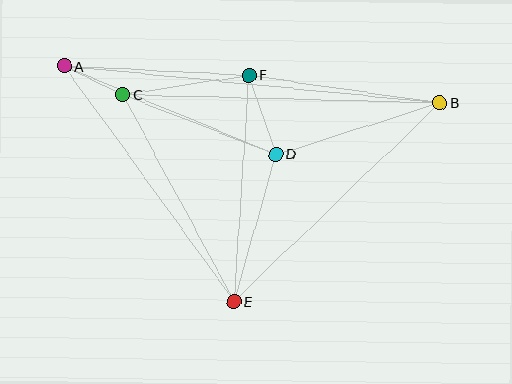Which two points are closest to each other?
Points A and C are closest to each other.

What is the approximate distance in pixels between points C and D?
The distance between C and D is approximately 164 pixels.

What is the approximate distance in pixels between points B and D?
The distance between B and D is approximately 172 pixels.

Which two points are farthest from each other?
Points A and B are farthest from each other.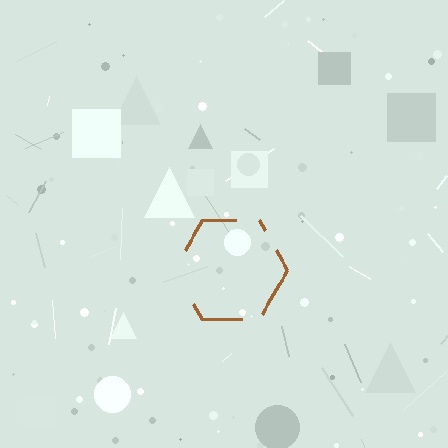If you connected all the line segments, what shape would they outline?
They would outline a hexagon.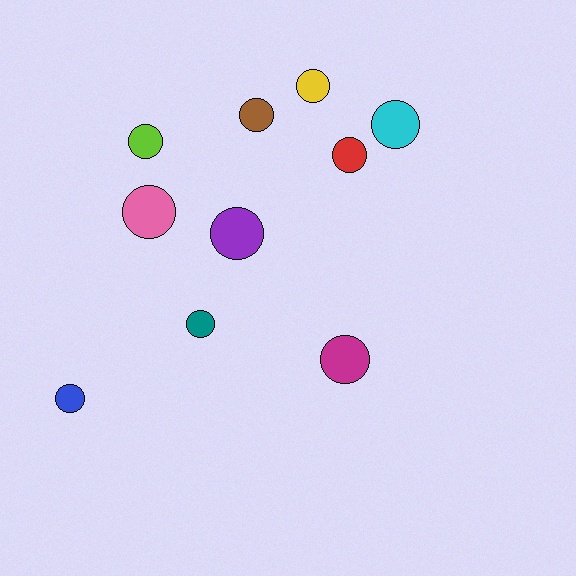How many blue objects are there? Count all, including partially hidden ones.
There is 1 blue object.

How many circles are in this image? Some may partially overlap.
There are 10 circles.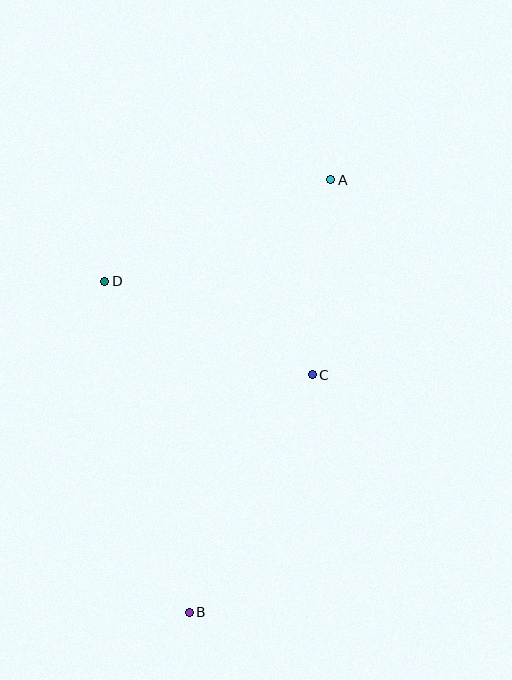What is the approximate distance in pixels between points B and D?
The distance between B and D is approximately 342 pixels.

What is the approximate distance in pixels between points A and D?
The distance between A and D is approximately 247 pixels.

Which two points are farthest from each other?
Points A and B are farthest from each other.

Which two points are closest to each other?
Points A and C are closest to each other.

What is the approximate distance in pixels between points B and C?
The distance between B and C is approximately 267 pixels.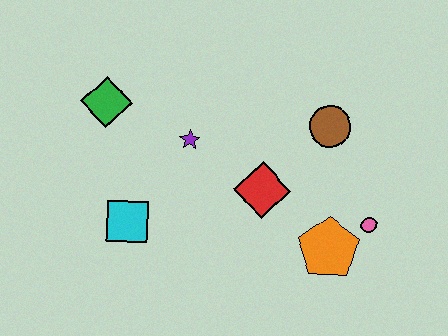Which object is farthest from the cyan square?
The pink circle is farthest from the cyan square.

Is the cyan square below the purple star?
Yes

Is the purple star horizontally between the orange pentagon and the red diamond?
No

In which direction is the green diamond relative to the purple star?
The green diamond is to the left of the purple star.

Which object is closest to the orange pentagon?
The pink circle is closest to the orange pentagon.